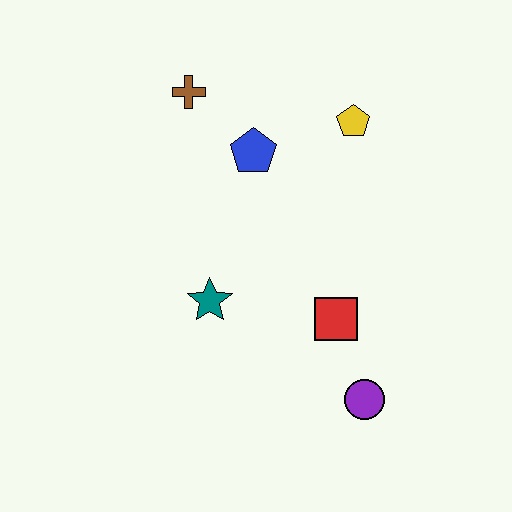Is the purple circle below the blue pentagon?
Yes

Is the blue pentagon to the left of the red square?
Yes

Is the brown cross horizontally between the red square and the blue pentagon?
No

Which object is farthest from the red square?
The brown cross is farthest from the red square.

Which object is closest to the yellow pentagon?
The blue pentagon is closest to the yellow pentagon.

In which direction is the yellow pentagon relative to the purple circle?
The yellow pentagon is above the purple circle.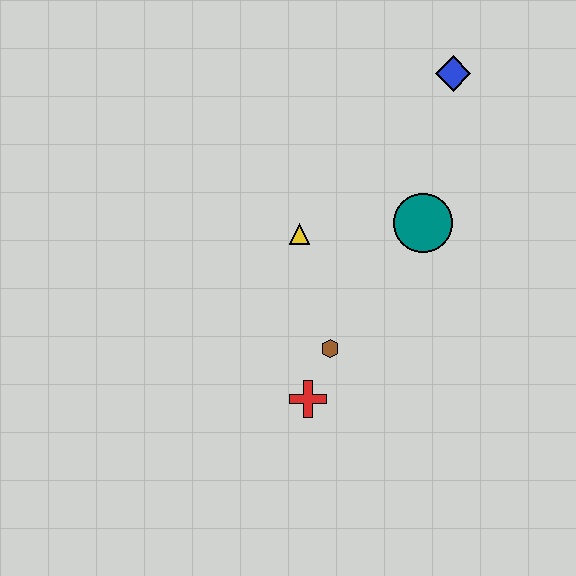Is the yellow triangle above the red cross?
Yes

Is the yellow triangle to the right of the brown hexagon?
No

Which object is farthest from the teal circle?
The red cross is farthest from the teal circle.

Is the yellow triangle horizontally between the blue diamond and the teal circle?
No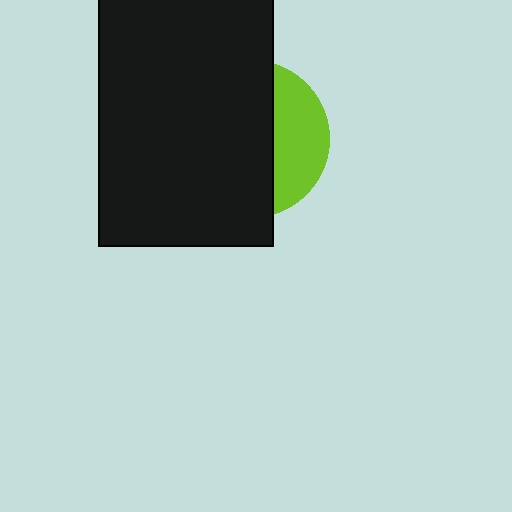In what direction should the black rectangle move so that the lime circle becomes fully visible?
The black rectangle should move left. That is the shortest direction to clear the overlap and leave the lime circle fully visible.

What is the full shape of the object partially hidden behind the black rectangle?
The partially hidden object is a lime circle.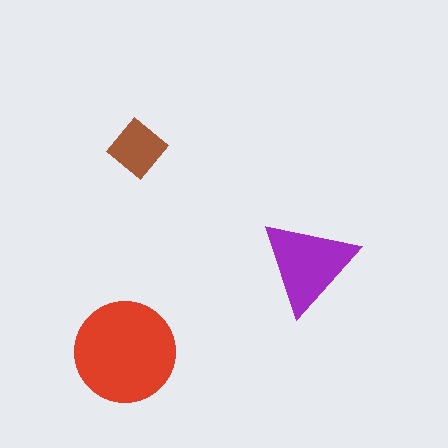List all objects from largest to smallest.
The red circle, the purple triangle, the brown diamond.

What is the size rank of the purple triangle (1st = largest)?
2nd.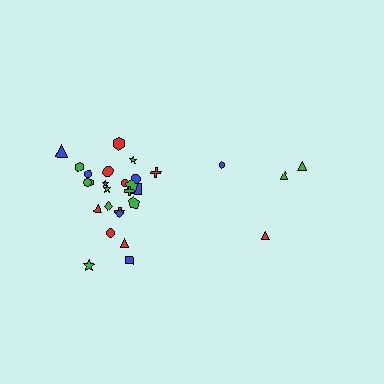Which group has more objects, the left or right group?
The left group.